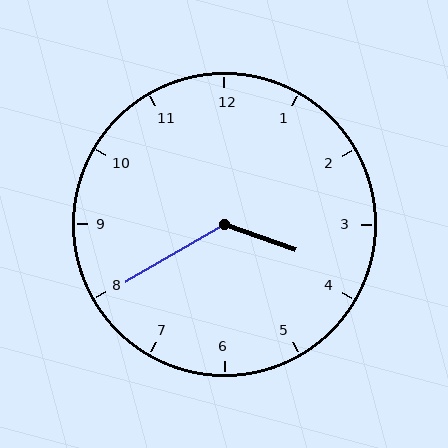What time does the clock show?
3:40.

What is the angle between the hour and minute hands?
Approximately 130 degrees.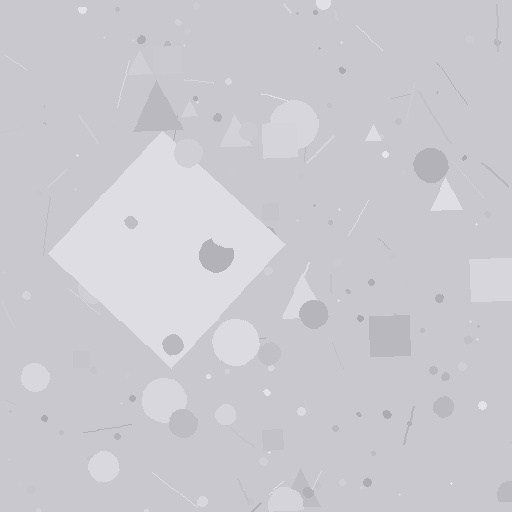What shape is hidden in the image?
A diamond is hidden in the image.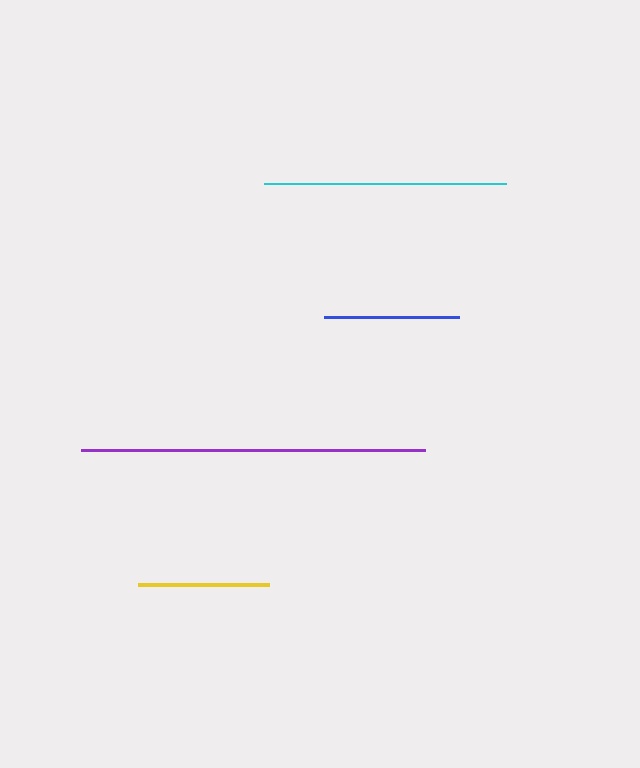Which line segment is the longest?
The purple line is the longest at approximately 344 pixels.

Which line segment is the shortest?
The yellow line is the shortest at approximately 131 pixels.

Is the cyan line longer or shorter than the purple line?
The purple line is longer than the cyan line.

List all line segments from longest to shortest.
From longest to shortest: purple, cyan, blue, yellow.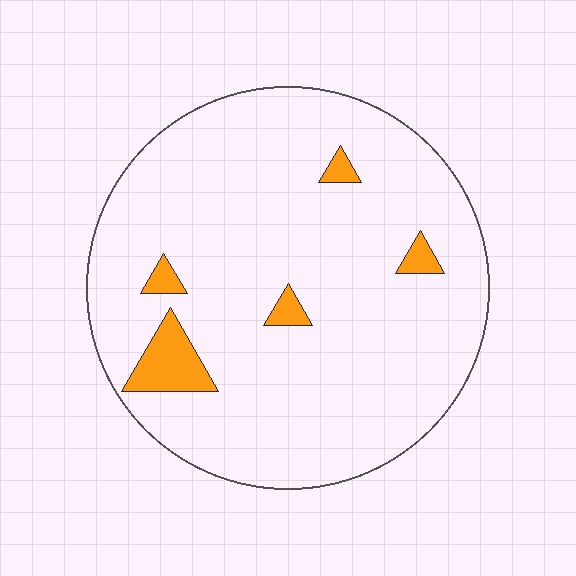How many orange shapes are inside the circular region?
5.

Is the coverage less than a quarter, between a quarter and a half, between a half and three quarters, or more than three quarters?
Less than a quarter.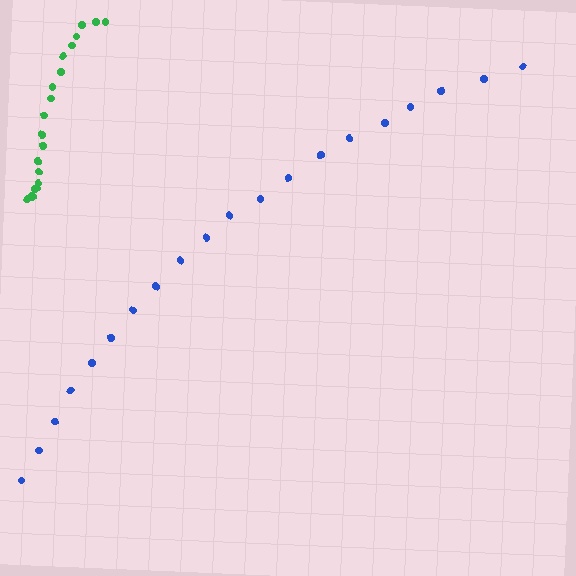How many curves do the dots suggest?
There are 2 distinct paths.